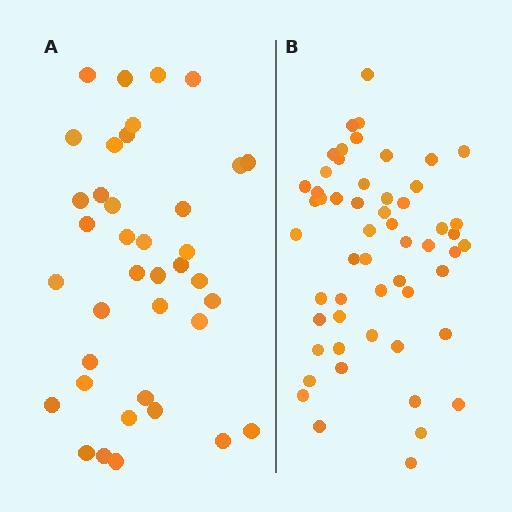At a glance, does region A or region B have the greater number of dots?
Region B (the right region) has more dots.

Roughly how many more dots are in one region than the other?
Region B has approximately 15 more dots than region A.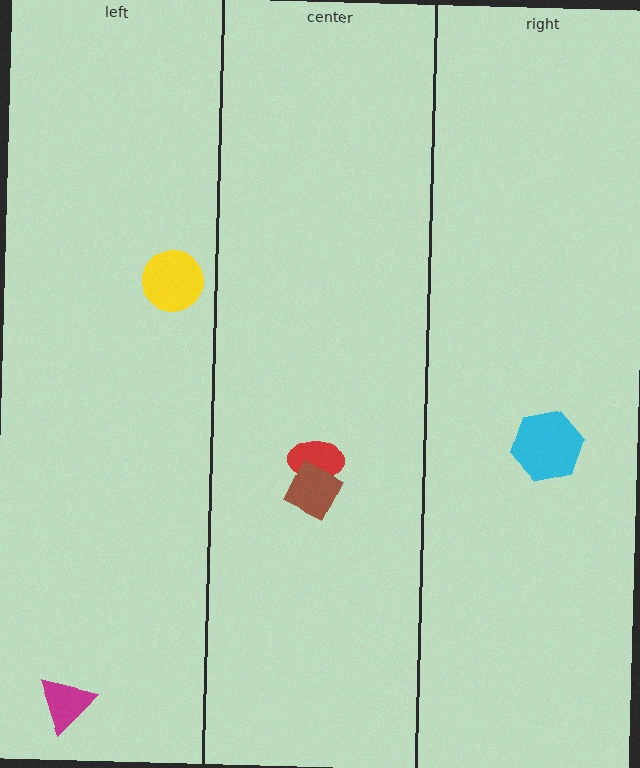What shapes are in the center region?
The red ellipse, the brown square.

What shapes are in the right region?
The cyan hexagon.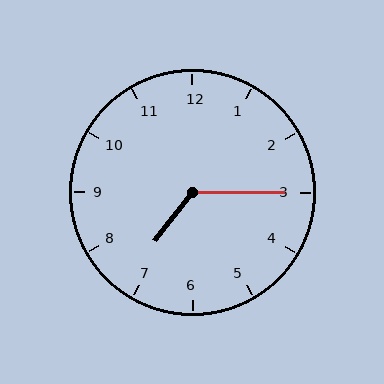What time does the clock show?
7:15.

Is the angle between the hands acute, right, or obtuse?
It is obtuse.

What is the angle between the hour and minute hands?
Approximately 128 degrees.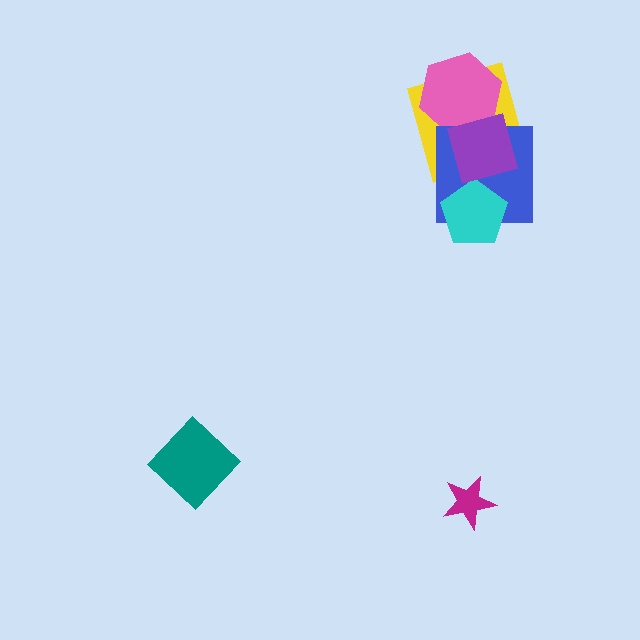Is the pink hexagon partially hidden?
Yes, it is partially covered by another shape.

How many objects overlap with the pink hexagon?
2 objects overlap with the pink hexagon.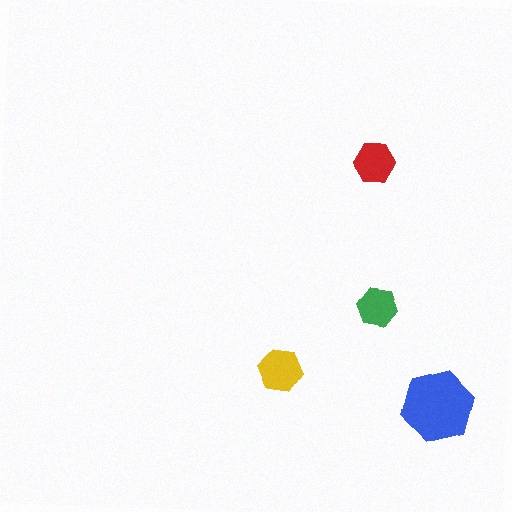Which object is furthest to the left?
The yellow hexagon is leftmost.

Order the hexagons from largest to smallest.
the blue one, the yellow one, the red one, the green one.